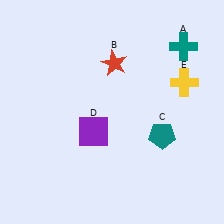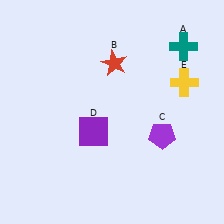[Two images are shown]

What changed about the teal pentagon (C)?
In Image 1, C is teal. In Image 2, it changed to purple.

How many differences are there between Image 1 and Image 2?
There is 1 difference between the two images.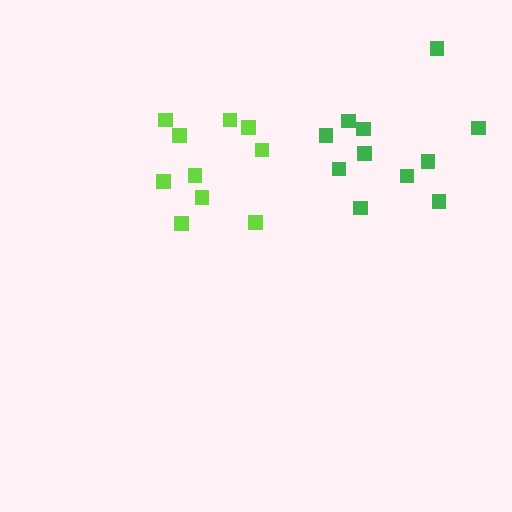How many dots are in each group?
Group 1: 11 dots, Group 2: 10 dots (21 total).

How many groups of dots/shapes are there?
There are 2 groups.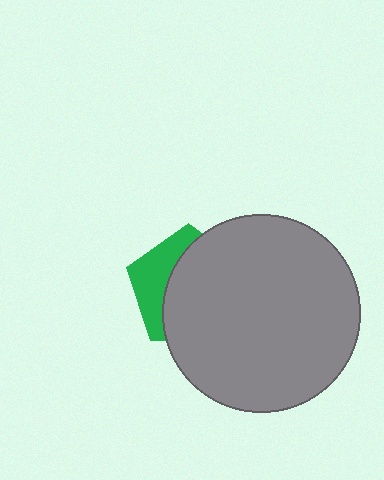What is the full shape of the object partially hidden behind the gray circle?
The partially hidden object is a green pentagon.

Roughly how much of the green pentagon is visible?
A small part of it is visible (roughly 33%).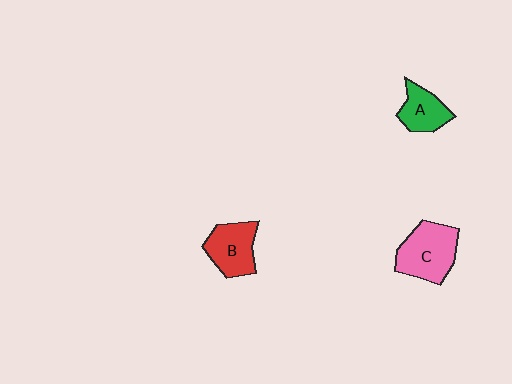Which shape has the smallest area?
Shape A (green).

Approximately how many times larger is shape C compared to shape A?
Approximately 1.6 times.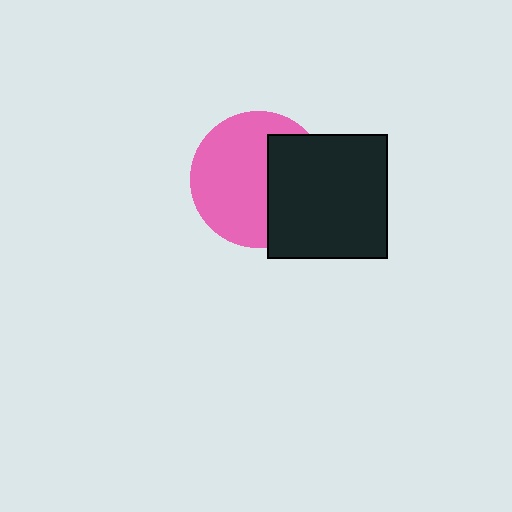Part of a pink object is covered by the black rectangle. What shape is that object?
It is a circle.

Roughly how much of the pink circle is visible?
About half of it is visible (roughly 62%).